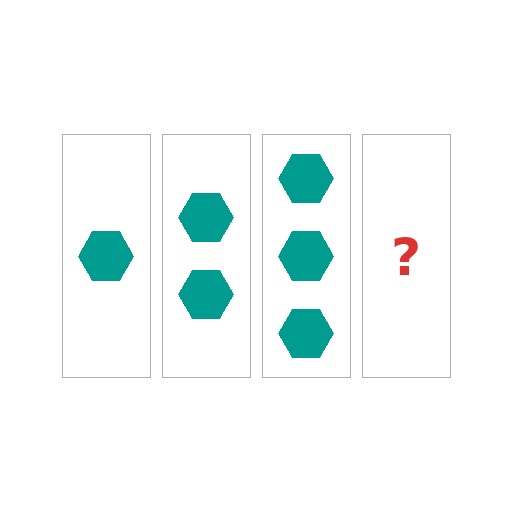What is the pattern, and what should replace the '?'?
The pattern is that each step adds one more hexagon. The '?' should be 4 hexagons.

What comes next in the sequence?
The next element should be 4 hexagons.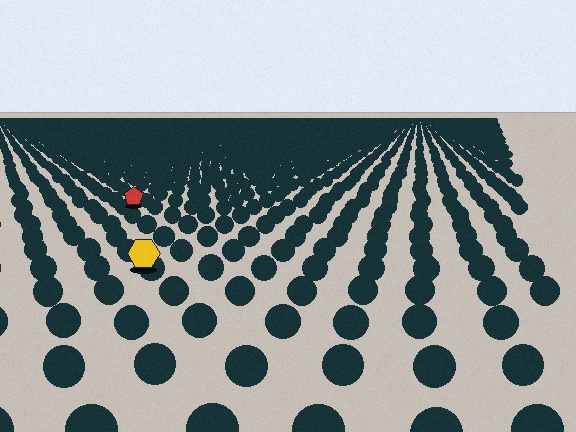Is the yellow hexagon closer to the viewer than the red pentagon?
Yes. The yellow hexagon is closer — you can tell from the texture gradient: the ground texture is coarser near it.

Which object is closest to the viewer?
The yellow hexagon is closest. The texture marks near it are larger and more spread out.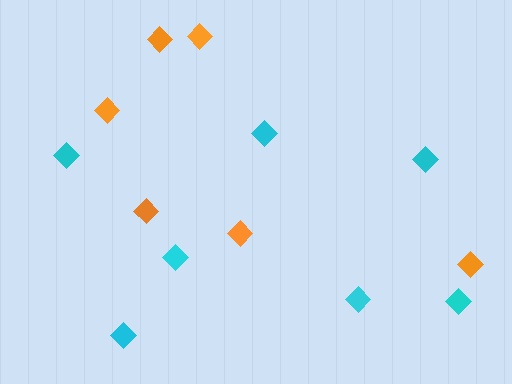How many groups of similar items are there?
There are 2 groups: one group of orange diamonds (6) and one group of cyan diamonds (7).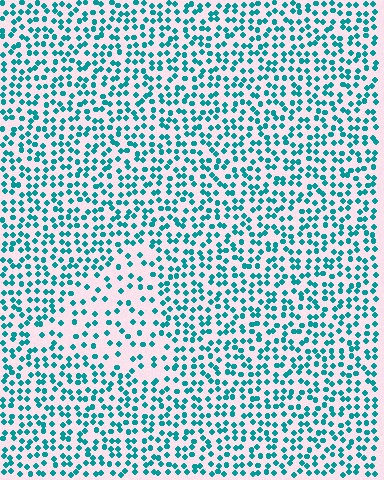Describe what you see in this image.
The image contains small teal elements arranged at two different densities. A triangle-shaped region is visible where the elements are less densely packed than the surrounding area.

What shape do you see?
I see a triangle.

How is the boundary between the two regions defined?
The boundary is defined by a change in element density (approximately 1.9x ratio). All elements are the same color, size, and shape.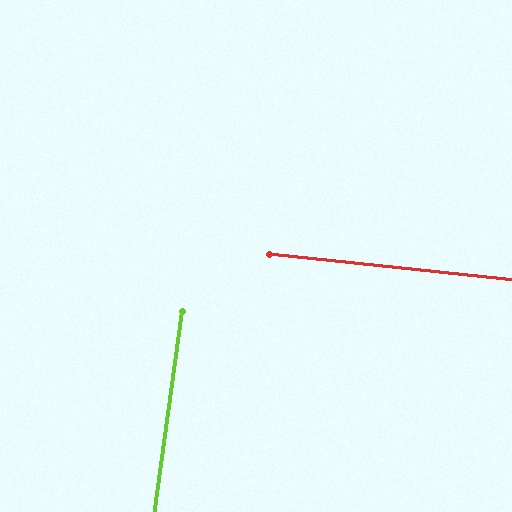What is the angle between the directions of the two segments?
Approximately 88 degrees.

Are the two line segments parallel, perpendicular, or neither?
Perpendicular — they meet at approximately 88°.